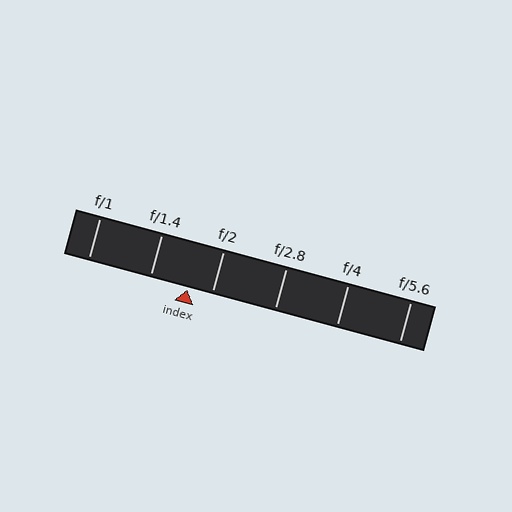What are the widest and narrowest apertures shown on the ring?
The widest aperture shown is f/1 and the narrowest is f/5.6.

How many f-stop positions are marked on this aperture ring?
There are 6 f-stop positions marked.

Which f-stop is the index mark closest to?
The index mark is closest to f/2.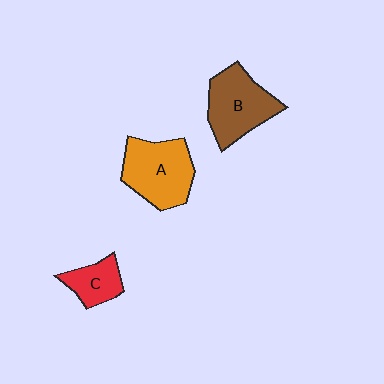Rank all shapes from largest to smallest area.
From largest to smallest: A (orange), B (brown), C (red).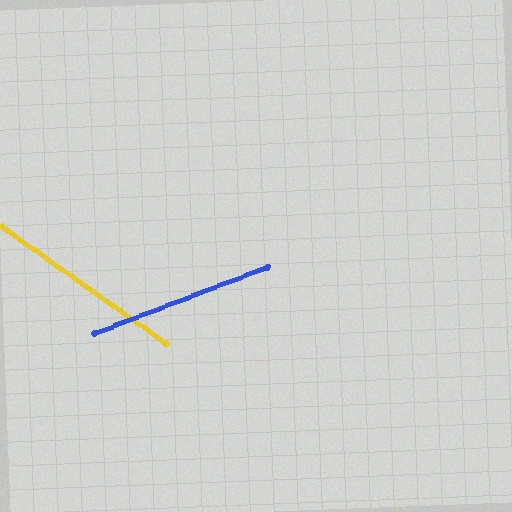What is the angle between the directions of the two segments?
Approximately 57 degrees.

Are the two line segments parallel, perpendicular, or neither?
Neither parallel nor perpendicular — they differ by about 57°.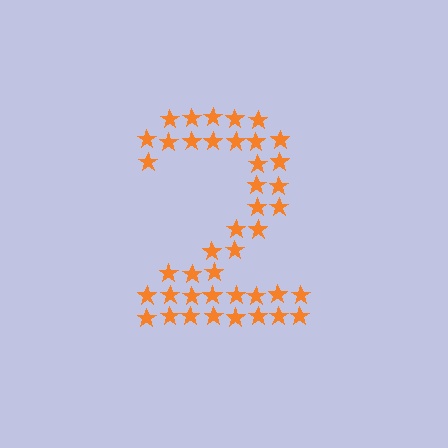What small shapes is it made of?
It is made of small stars.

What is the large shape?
The large shape is the digit 2.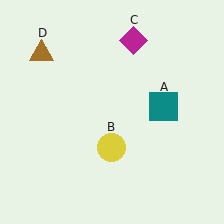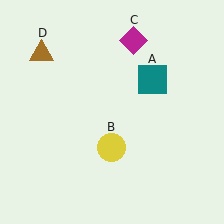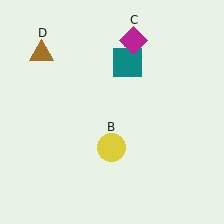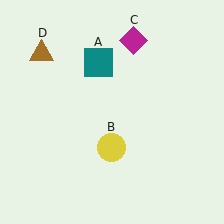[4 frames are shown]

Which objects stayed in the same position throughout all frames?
Yellow circle (object B) and magenta diamond (object C) and brown triangle (object D) remained stationary.